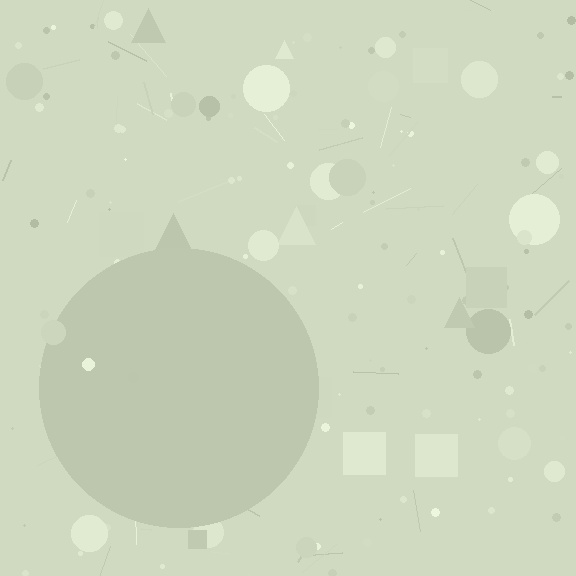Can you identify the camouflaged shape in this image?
The camouflaged shape is a circle.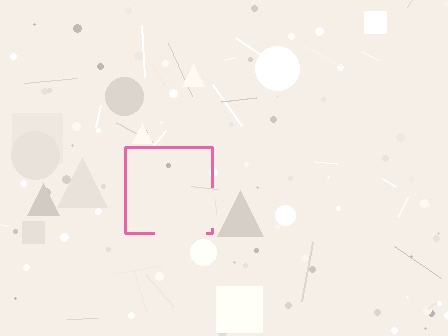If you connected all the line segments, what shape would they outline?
They would outline a square.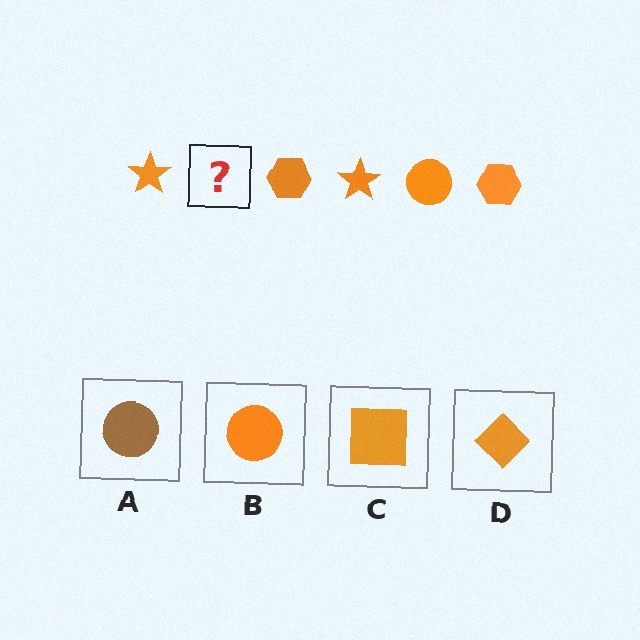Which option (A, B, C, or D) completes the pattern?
B.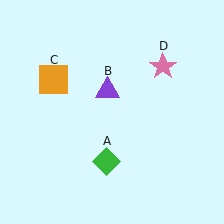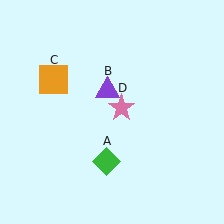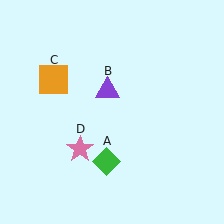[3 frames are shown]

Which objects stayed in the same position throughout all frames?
Green diamond (object A) and purple triangle (object B) and orange square (object C) remained stationary.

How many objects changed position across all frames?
1 object changed position: pink star (object D).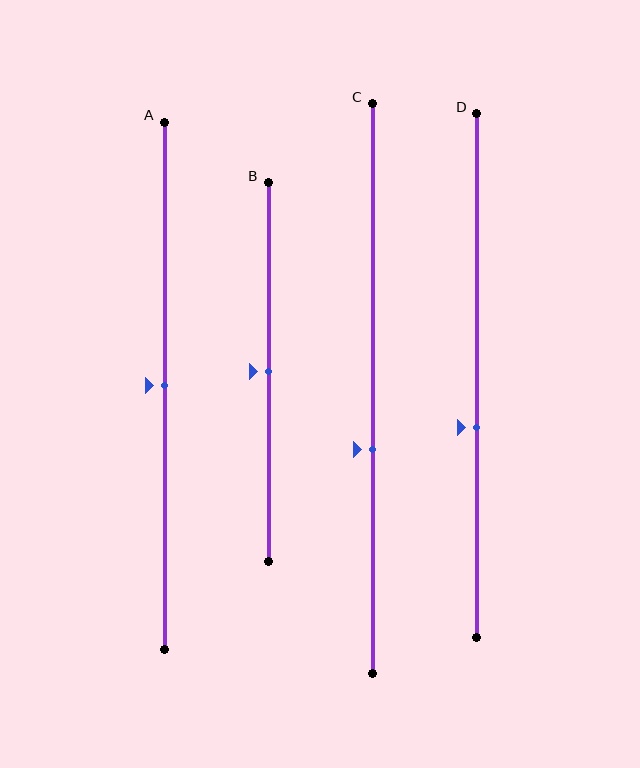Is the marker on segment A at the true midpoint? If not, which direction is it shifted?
Yes, the marker on segment A is at the true midpoint.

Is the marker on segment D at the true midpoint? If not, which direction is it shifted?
No, the marker on segment D is shifted downward by about 10% of the segment length.